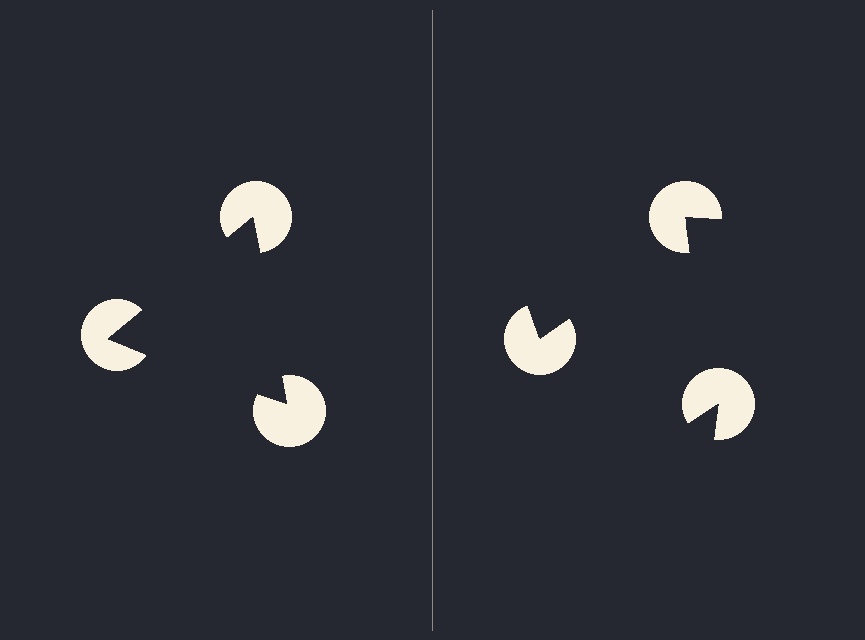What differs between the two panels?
The pac-man discs are positioned identically on both sides; only the wedge orientations differ. On the left they align to a triangle; on the right they are misaligned.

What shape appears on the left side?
An illusory triangle.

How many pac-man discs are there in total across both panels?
6 — 3 on each side.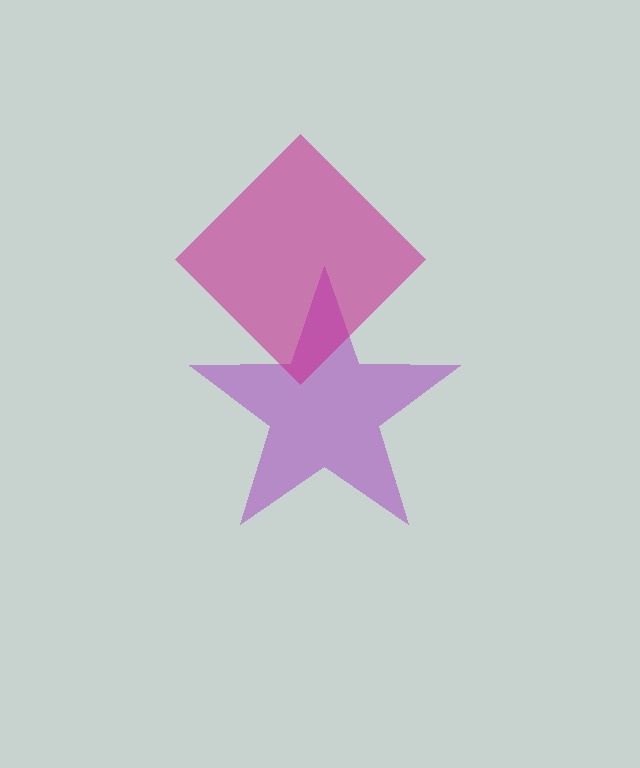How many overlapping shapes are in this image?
There are 2 overlapping shapes in the image.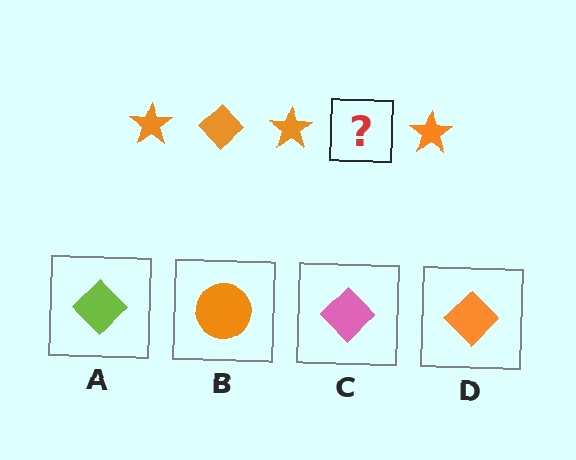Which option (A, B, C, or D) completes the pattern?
D.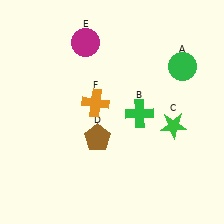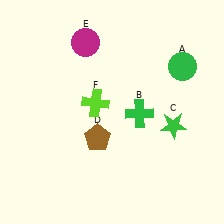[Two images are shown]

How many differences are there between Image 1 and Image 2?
There is 1 difference between the two images.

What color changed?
The cross (F) changed from orange in Image 1 to lime in Image 2.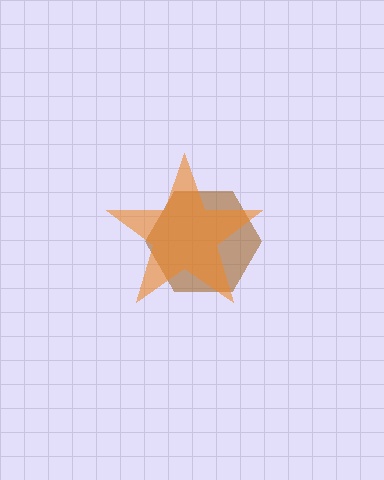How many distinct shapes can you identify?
There are 2 distinct shapes: a brown hexagon, an orange star.